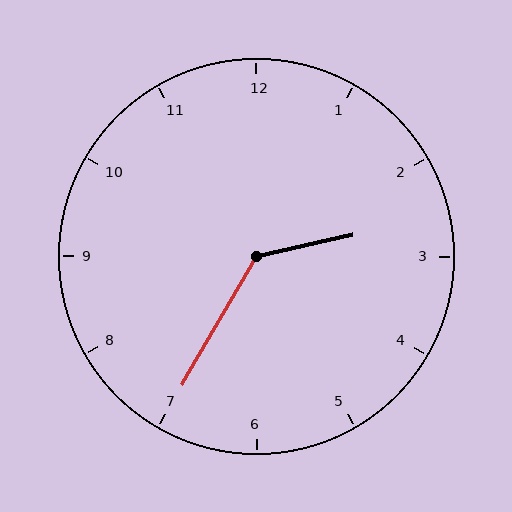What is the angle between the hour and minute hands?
Approximately 132 degrees.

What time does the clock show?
2:35.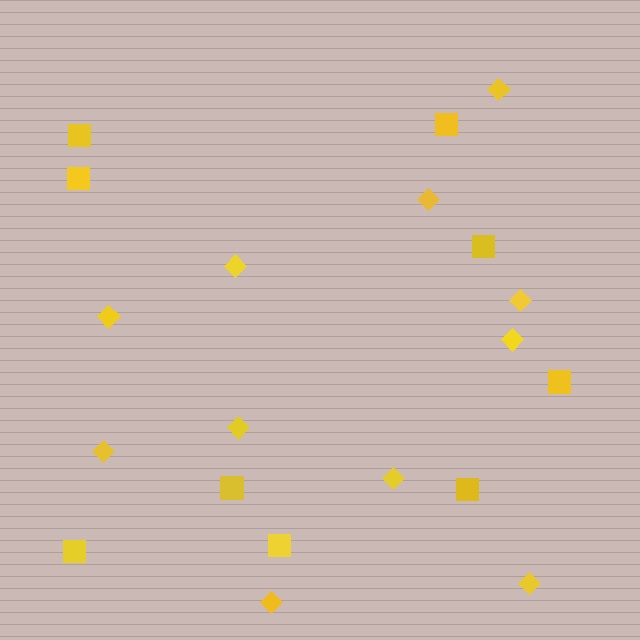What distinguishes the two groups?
There are 2 groups: one group of diamonds (11) and one group of squares (9).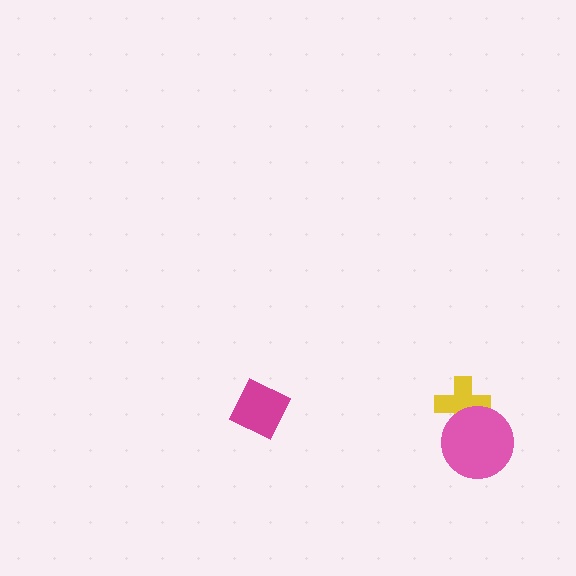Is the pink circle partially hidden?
No, no other shape covers it.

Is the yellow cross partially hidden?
Yes, it is partially covered by another shape.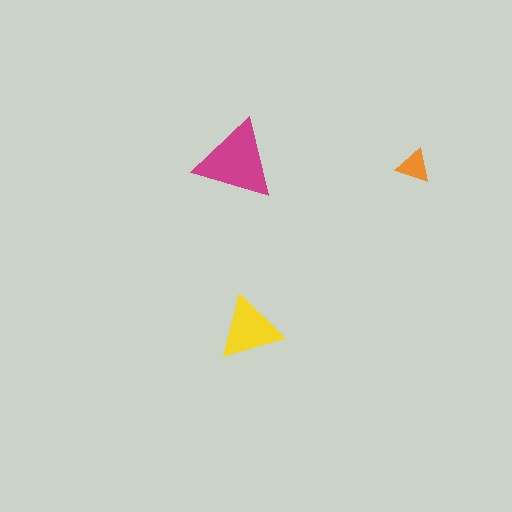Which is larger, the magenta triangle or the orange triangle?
The magenta one.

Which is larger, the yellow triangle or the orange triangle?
The yellow one.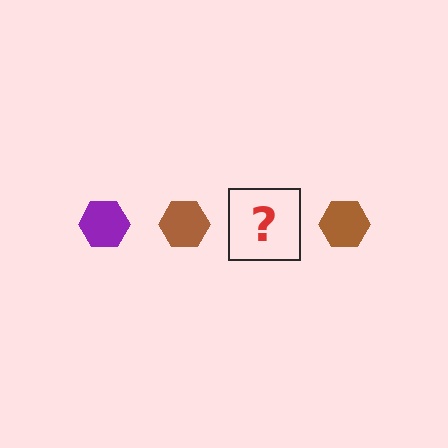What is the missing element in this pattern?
The missing element is a purple hexagon.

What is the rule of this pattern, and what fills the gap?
The rule is that the pattern cycles through purple, brown hexagons. The gap should be filled with a purple hexagon.